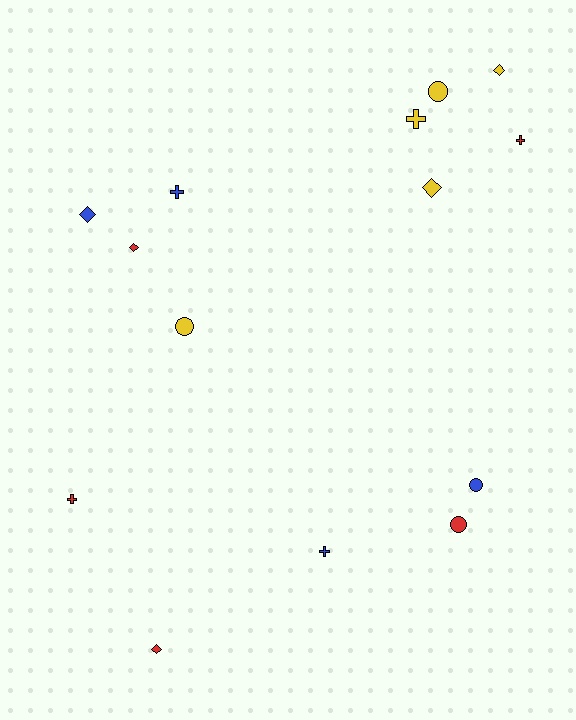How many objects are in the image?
There are 14 objects.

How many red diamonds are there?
There are 2 red diamonds.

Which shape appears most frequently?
Cross, with 5 objects.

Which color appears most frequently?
Red, with 5 objects.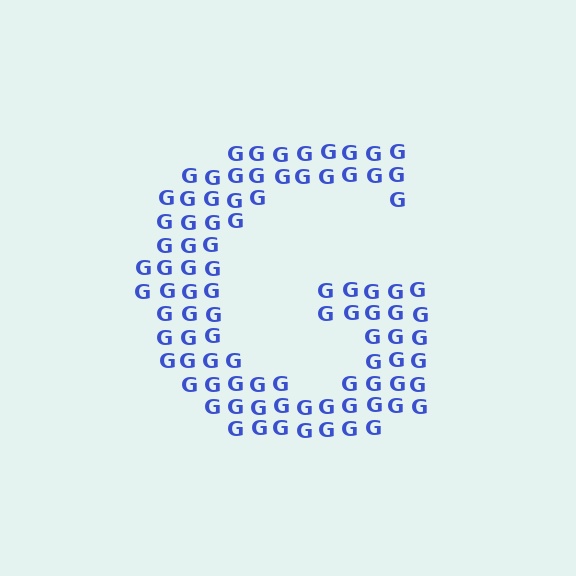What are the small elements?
The small elements are letter G's.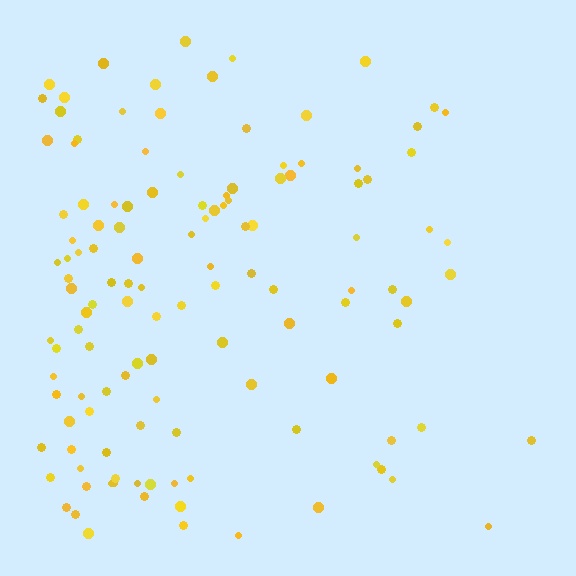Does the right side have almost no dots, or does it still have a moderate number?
Still a moderate number, just noticeably fewer than the left.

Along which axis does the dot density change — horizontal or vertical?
Horizontal.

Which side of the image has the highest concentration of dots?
The left.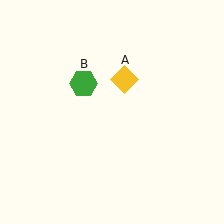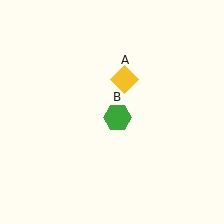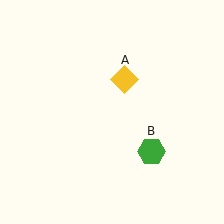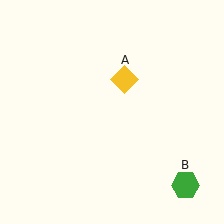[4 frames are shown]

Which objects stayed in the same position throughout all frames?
Yellow diamond (object A) remained stationary.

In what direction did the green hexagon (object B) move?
The green hexagon (object B) moved down and to the right.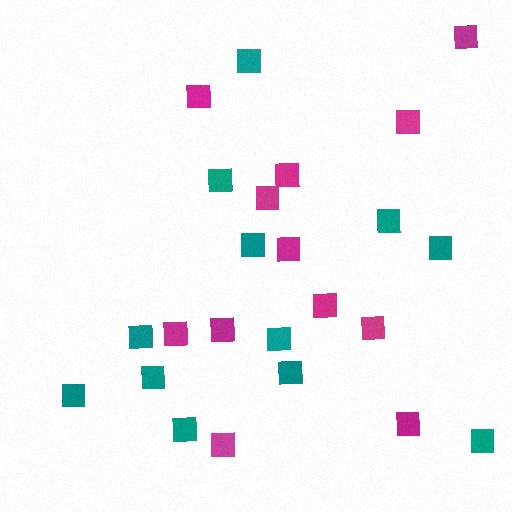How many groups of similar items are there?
There are 2 groups: one group of teal squares (12) and one group of magenta squares (12).